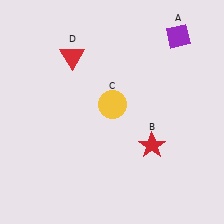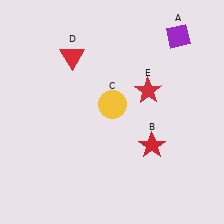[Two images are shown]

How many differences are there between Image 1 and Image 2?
There is 1 difference between the two images.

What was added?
A red star (E) was added in Image 2.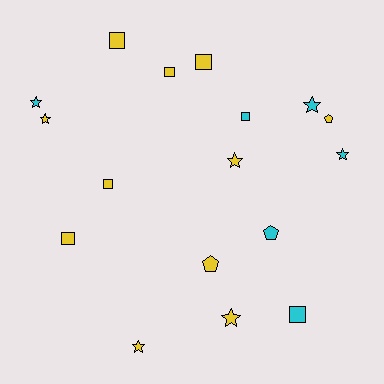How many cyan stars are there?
There are 3 cyan stars.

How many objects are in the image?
There are 17 objects.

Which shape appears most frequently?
Star, with 7 objects.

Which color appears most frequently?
Yellow, with 11 objects.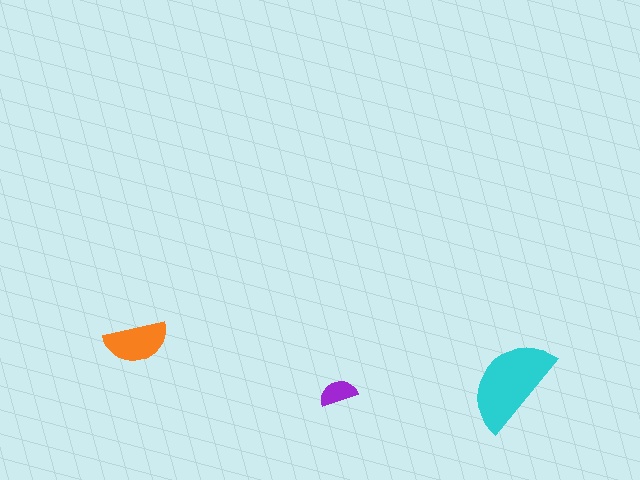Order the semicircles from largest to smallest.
the cyan one, the orange one, the purple one.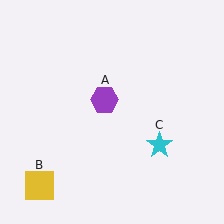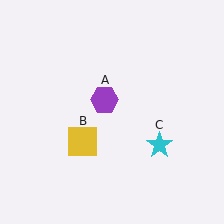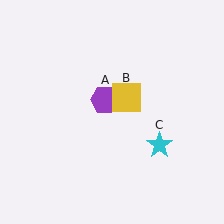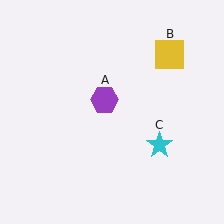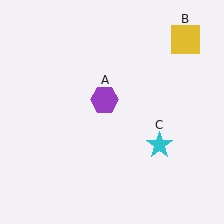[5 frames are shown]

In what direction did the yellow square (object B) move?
The yellow square (object B) moved up and to the right.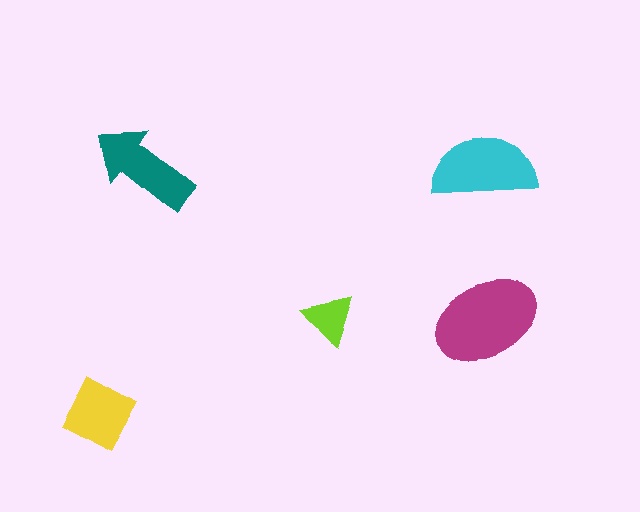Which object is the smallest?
The lime triangle.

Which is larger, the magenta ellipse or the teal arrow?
The magenta ellipse.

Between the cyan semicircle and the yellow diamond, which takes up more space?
The cyan semicircle.